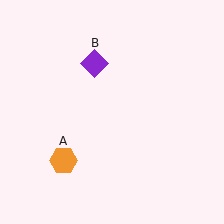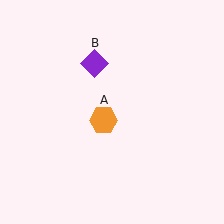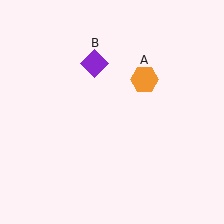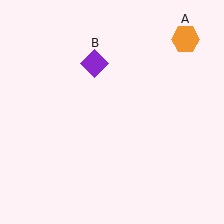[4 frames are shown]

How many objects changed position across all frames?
1 object changed position: orange hexagon (object A).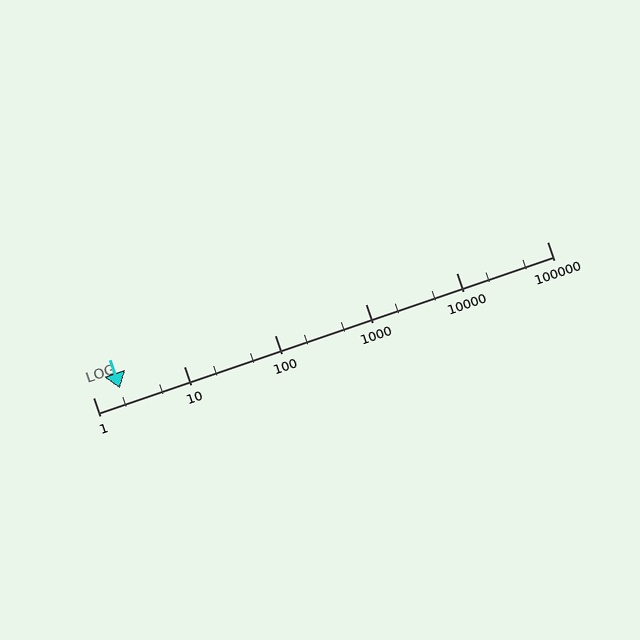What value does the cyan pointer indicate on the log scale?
The pointer indicates approximately 2.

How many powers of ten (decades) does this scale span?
The scale spans 5 decades, from 1 to 100000.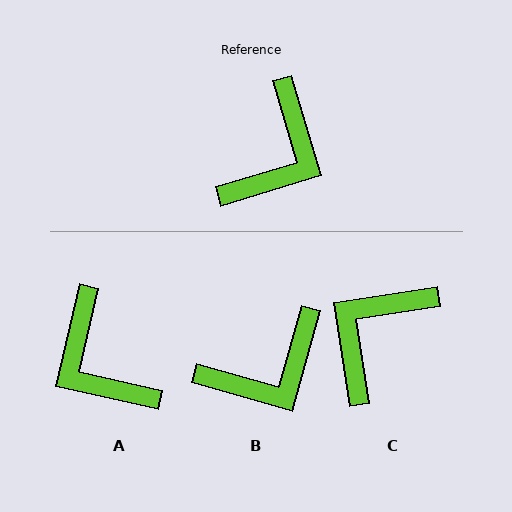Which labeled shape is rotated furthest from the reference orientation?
C, about 172 degrees away.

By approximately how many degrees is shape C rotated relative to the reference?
Approximately 172 degrees counter-clockwise.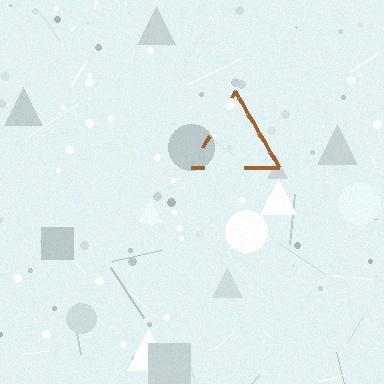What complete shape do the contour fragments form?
The contour fragments form a triangle.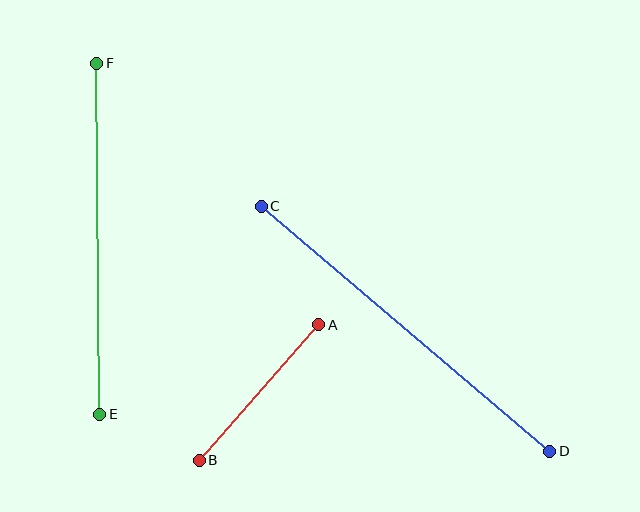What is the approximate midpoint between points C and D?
The midpoint is at approximately (405, 329) pixels.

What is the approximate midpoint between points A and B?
The midpoint is at approximately (259, 392) pixels.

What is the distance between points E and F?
The distance is approximately 351 pixels.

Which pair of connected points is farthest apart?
Points C and D are farthest apart.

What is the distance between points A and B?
The distance is approximately 181 pixels.